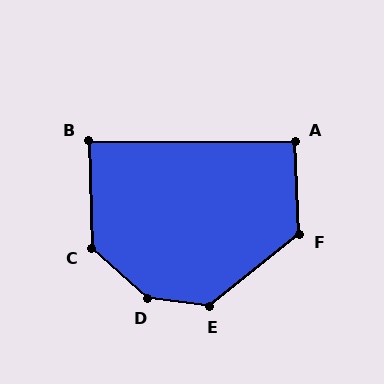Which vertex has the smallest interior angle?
B, at approximately 89 degrees.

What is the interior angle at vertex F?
Approximately 126 degrees (obtuse).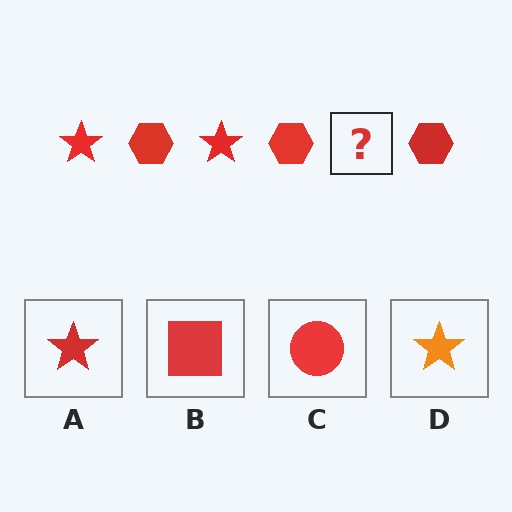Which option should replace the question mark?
Option A.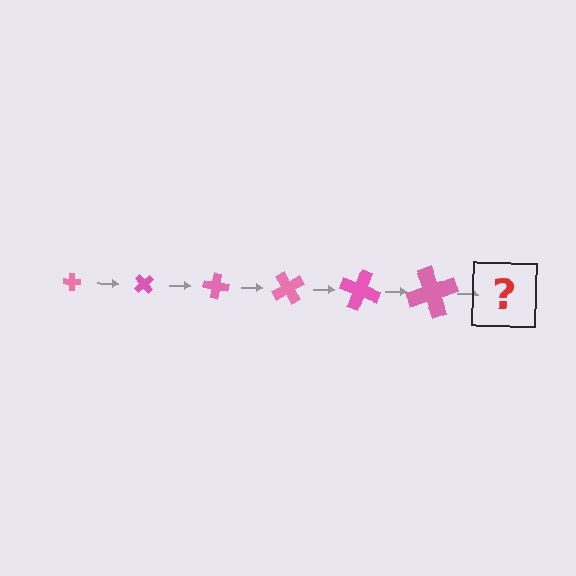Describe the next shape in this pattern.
It should be a cross, larger than the previous one and rotated 300 degrees from the start.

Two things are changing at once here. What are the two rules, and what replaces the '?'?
The two rules are that the cross grows larger each step and it rotates 50 degrees each step. The '?' should be a cross, larger than the previous one and rotated 300 degrees from the start.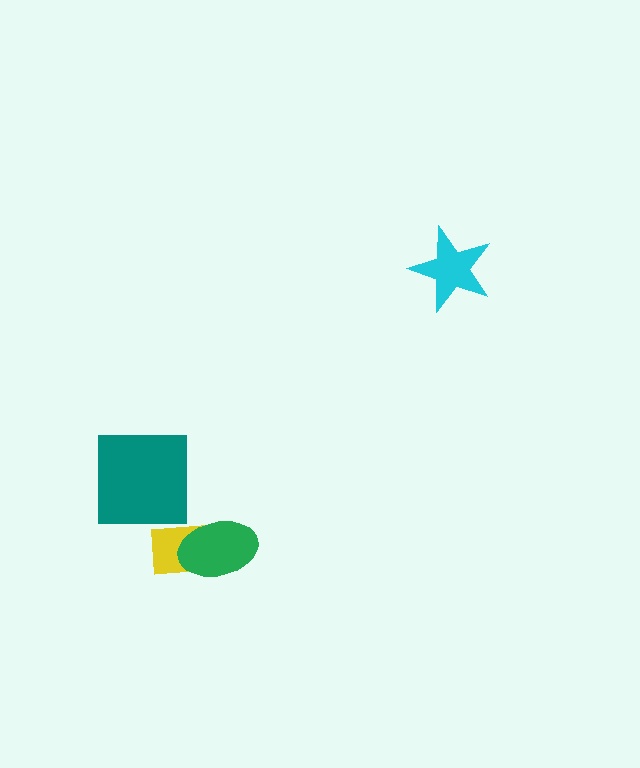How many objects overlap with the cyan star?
0 objects overlap with the cyan star.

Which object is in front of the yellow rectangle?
The green ellipse is in front of the yellow rectangle.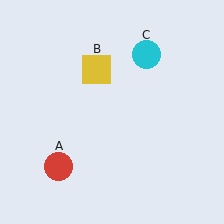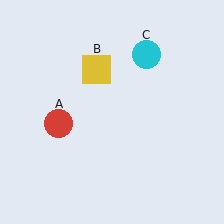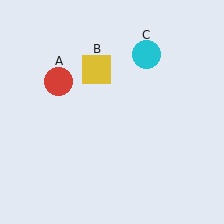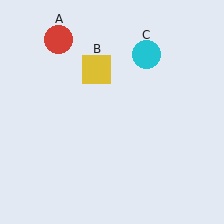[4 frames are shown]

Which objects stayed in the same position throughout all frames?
Yellow square (object B) and cyan circle (object C) remained stationary.